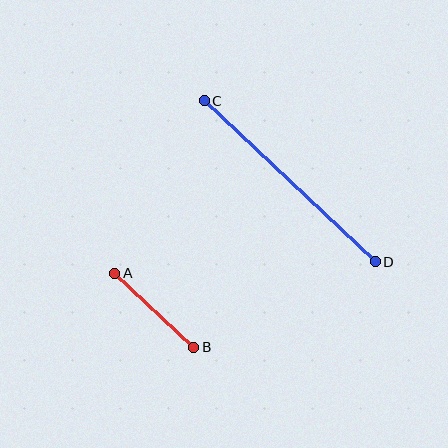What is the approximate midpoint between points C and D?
The midpoint is at approximately (290, 181) pixels.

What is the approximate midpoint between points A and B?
The midpoint is at approximately (154, 310) pixels.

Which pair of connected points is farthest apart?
Points C and D are farthest apart.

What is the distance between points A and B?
The distance is approximately 108 pixels.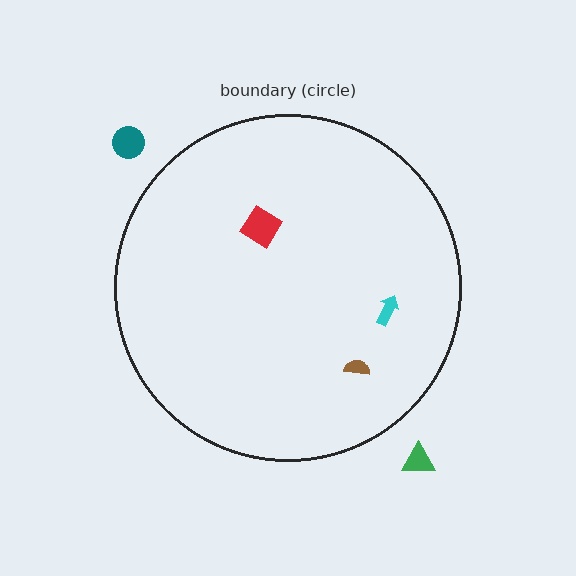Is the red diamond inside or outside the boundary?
Inside.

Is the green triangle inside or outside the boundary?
Outside.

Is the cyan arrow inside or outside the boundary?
Inside.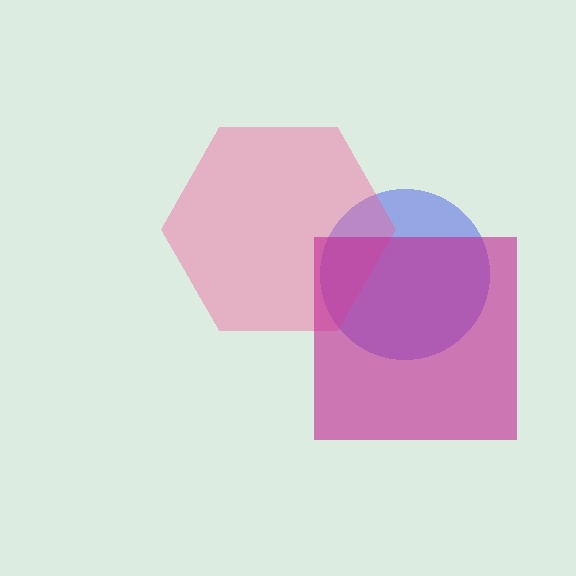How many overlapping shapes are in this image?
There are 3 overlapping shapes in the image.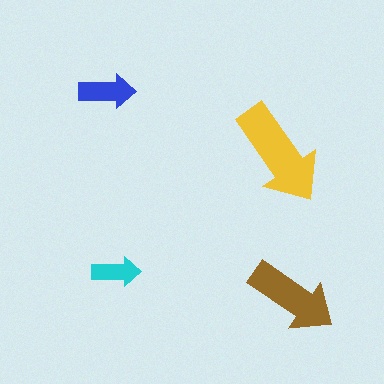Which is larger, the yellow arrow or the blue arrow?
The yellow one.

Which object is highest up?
The blue arrow is topmost.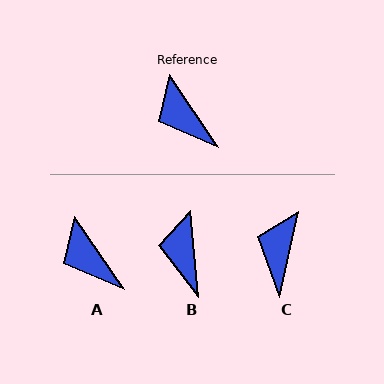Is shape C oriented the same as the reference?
No, it is off by about 47 degrees.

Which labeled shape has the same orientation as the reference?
A.